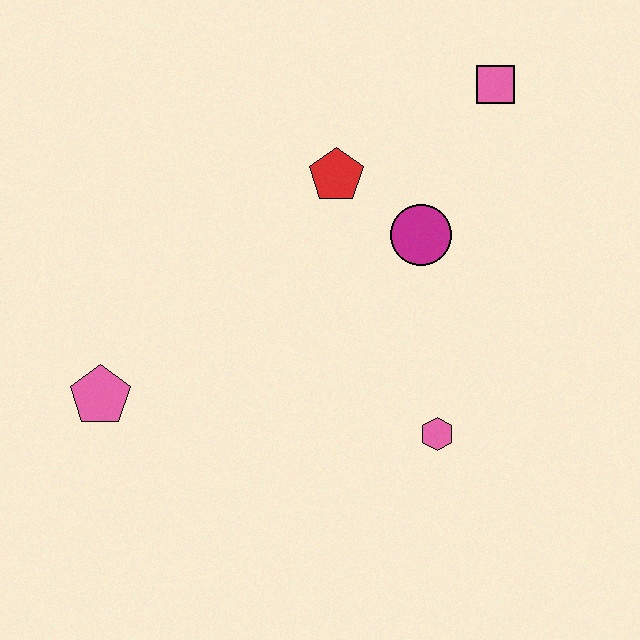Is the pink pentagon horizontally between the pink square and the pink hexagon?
No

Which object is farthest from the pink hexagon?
The pink square is farthest from the pink hexagon.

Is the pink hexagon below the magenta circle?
Yes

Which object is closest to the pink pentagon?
The red pentagon is closest to the pink pentagon.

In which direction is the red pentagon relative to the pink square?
The red pentagon is to the left of the pink square.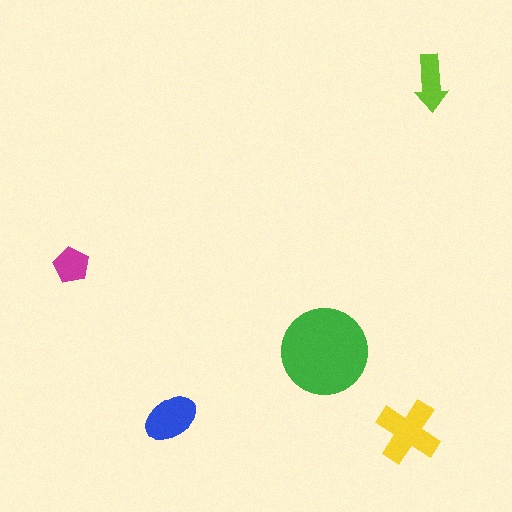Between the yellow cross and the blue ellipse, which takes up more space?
The yellow cross.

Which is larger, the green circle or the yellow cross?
The green circle.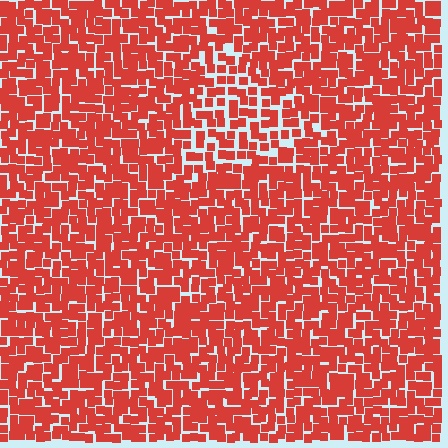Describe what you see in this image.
The image contains small red elements arranged at two different densities. A triangle-shaped region is visible where the elements are less densely packed than the surrounding area.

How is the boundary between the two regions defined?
The boundary is defined by a change in element density (approximately 1.6x ratio). All elements are the same color, size, and shape.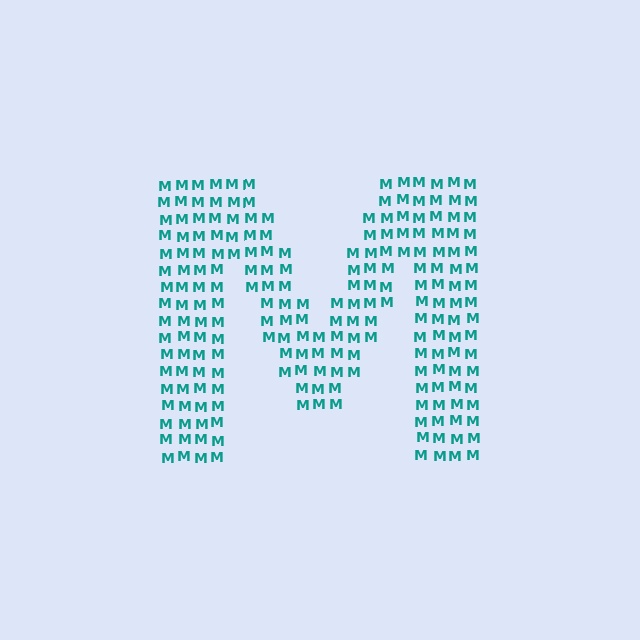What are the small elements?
The small elements are letter M's.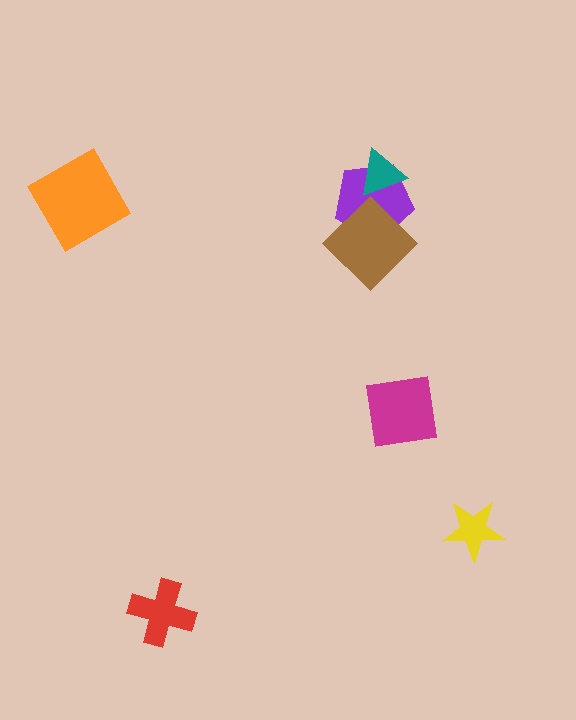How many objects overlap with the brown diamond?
1 object overlaps with the brown diamond.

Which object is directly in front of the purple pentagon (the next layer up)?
The teal triangle is directly in front of the purple pentagon.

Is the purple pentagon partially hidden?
Yes, it is partially covered by another shape.